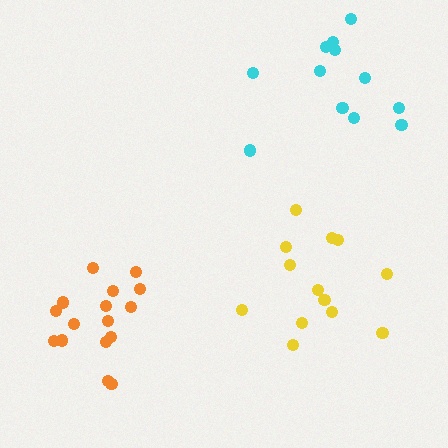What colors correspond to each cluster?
The clusters are colored: cyan, orange, yellow.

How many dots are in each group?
Group 1: 12 dots, Group 2: 16 dots, Group 3: 13 dots (41 total).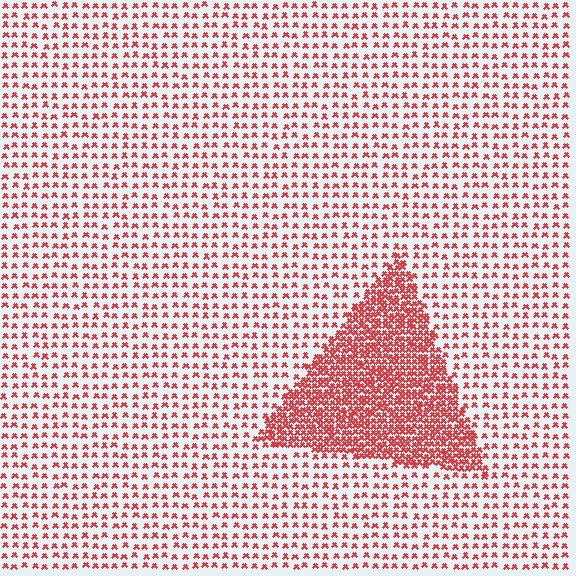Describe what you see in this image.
The image contains small red elements arranged at two different densities. A triangle-shaped region is visible where the elements are more densely packed than the surrounding area.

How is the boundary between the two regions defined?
The boundary is defined by a change in element density (approximately 2.9x ratio). All elements are the same color, size, and shape.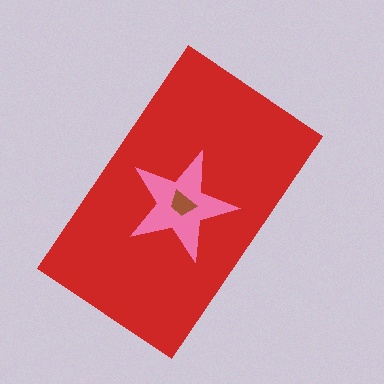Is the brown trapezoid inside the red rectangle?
Yes.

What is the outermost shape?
The red rectangle.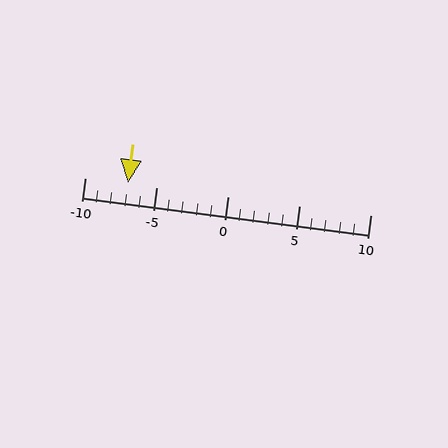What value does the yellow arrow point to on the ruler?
The yellow arrow points to approximately -7.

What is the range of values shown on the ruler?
The ruler shows values from -10 to 10.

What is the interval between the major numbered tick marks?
The major tick marks are spaced 5 units apart.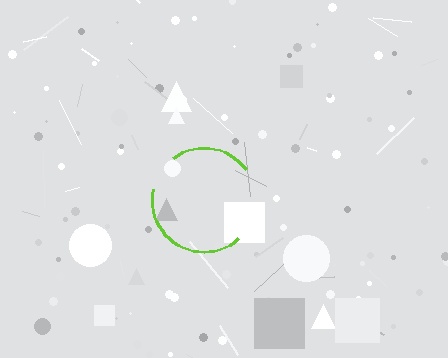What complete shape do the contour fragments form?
The contour fragments form a circle.